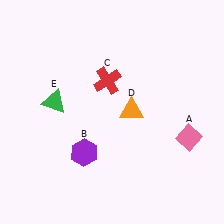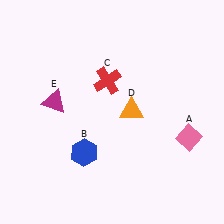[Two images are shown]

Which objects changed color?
B changed from purple to blue. E changed from green to magenta.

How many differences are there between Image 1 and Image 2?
There are 2 differences between the two images.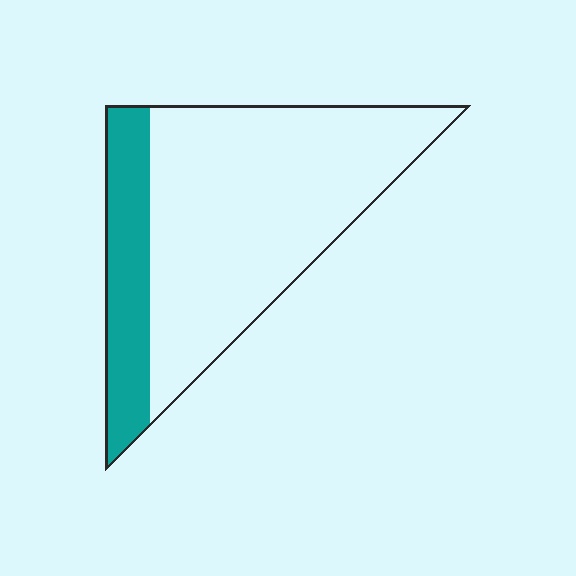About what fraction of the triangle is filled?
About one quarter (1/4).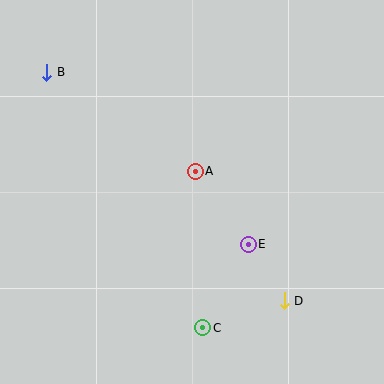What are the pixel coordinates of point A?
Point A is at (195, 171).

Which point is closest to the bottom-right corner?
Point D is closest to the bottom-right corner.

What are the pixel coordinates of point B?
Point B is at (47, 72).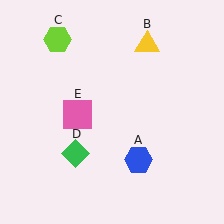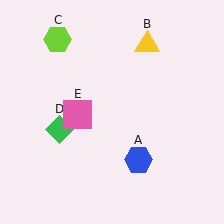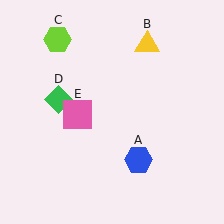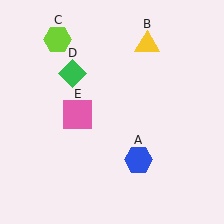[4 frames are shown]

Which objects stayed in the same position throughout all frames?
Blue hexagon (object A) and yellow triangle (object B) and lime hexagon (object C) and pink square (object E) remained stationary.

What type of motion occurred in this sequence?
The green diamond (object D) rotated clockwise around the center of the scene.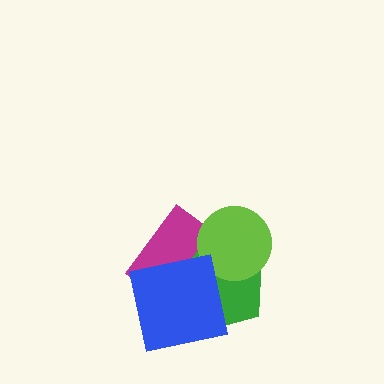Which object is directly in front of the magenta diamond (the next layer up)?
The green pentagon is directly in front of the magenta diamond.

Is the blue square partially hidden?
No, no other shape covers it.